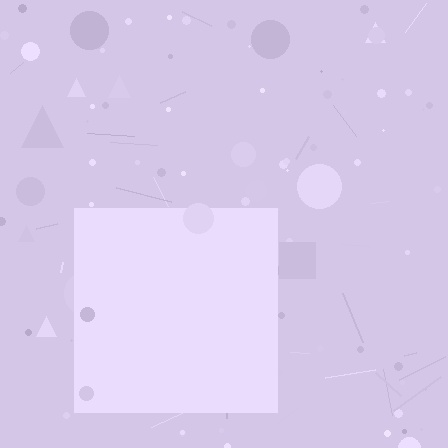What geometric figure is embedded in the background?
A square is embedded in the background.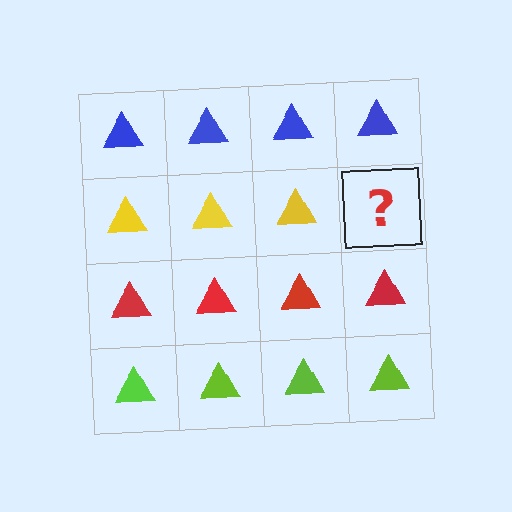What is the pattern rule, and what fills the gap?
The rule is that each row has a consistent color. The gap should be filled with a yellow triangle.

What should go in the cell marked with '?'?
The missing cell should contain a yellow triangle.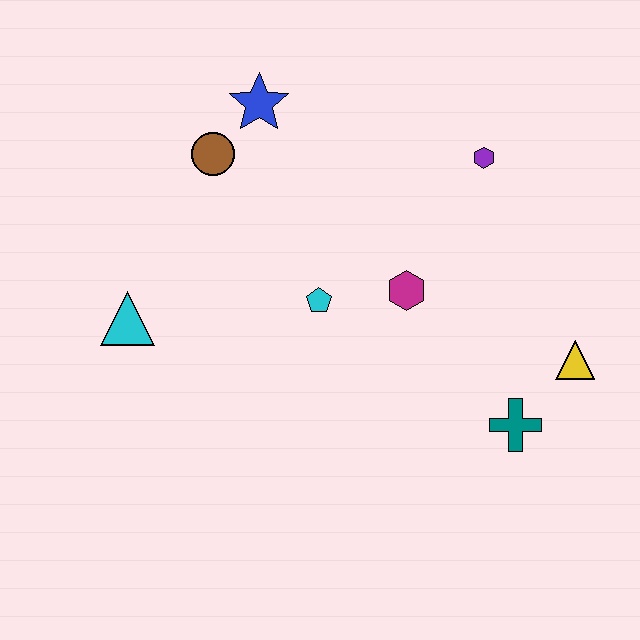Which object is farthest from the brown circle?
The yellow triangle is farthest from the brown circle.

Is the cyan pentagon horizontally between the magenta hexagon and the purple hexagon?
No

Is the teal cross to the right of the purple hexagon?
Yes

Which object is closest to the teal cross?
The yellow triangle is closest to the teal cross.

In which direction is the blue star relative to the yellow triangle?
The blue star is to the left of the yellow triangle.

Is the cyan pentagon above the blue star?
No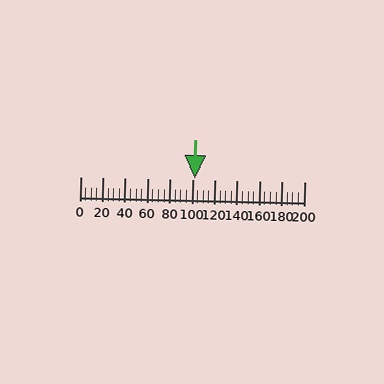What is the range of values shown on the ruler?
The ruler shows values from 0 to 200.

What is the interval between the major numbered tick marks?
The major tick marks are spaced 20 units apart.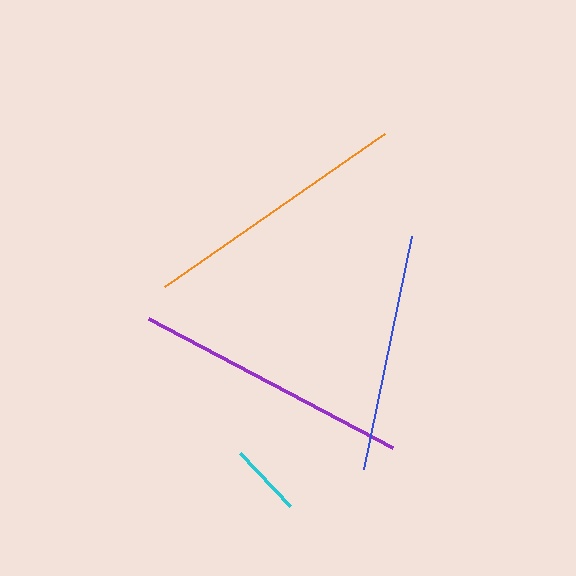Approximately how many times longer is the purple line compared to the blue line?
The purple line is approximately 1.2 times the length of the blue line.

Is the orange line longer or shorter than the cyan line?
The orange line is longer than the cyan line.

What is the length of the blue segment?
The blue segment is approximately 238 pixels long.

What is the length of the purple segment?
The purple segment is approximately 276 pixels long.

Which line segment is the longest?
The purple line is the longest at approximately 276 pixels.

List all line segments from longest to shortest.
From longest to shortest: purple, orange, blue, cyan.